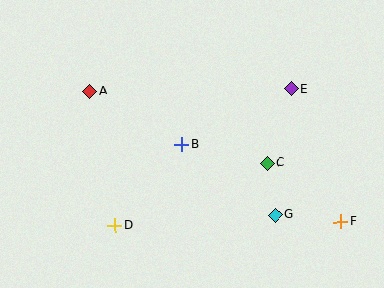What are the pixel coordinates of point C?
Point C is at (268, 163).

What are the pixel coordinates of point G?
Point G is at (275, 215).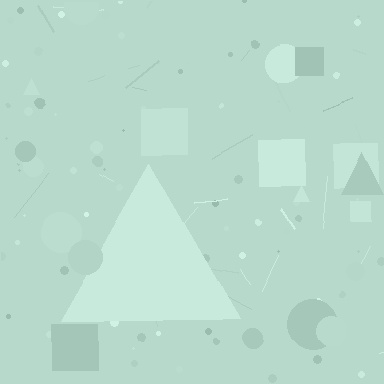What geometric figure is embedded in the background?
A triangle is embedded in the background.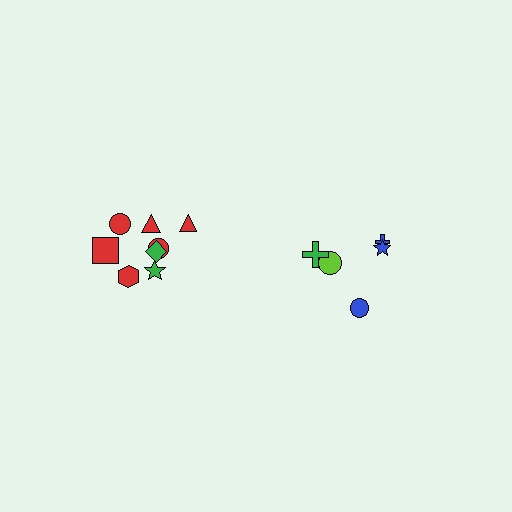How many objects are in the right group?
There are 5 objects.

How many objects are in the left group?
There are 8 objects.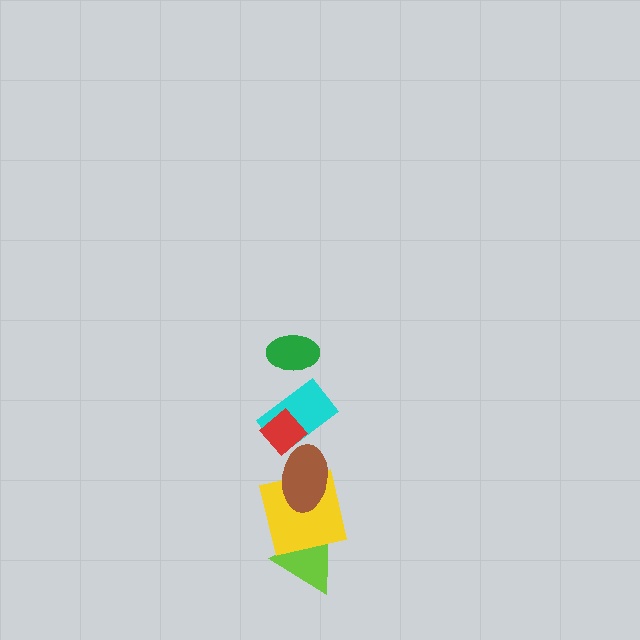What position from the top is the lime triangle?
The lime triangle is 6th from the top.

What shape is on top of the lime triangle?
The yellow square is on top of the lime triangle.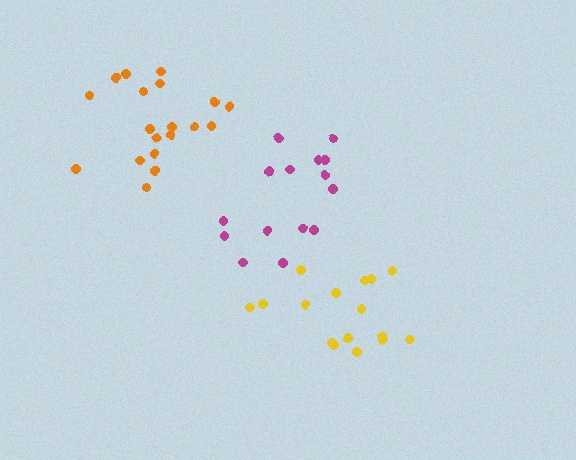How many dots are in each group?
Group 1: 16 dots, Group 2: 19 dots, Group 3: 15 dots (50 total).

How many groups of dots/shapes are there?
There are 3 groups.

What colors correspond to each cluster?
The clusters are colored: yellow, orange, magenta.